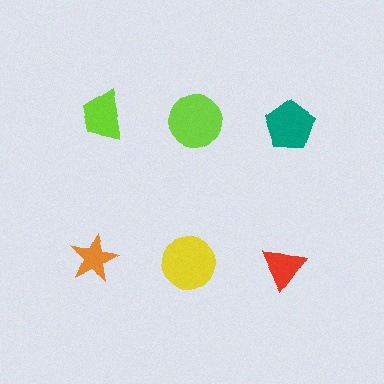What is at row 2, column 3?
A red triangle.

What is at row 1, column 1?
A lime trapezoid.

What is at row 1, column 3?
A teal pentagon.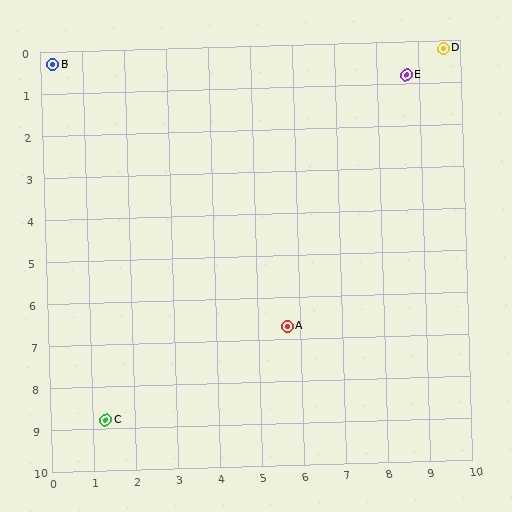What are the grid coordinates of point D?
Point D is at approximately (9.6, 0.2).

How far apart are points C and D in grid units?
Points C and D are about 12.0 grid units apart.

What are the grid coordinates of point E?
Point E is at approximately (8.7, 0.8).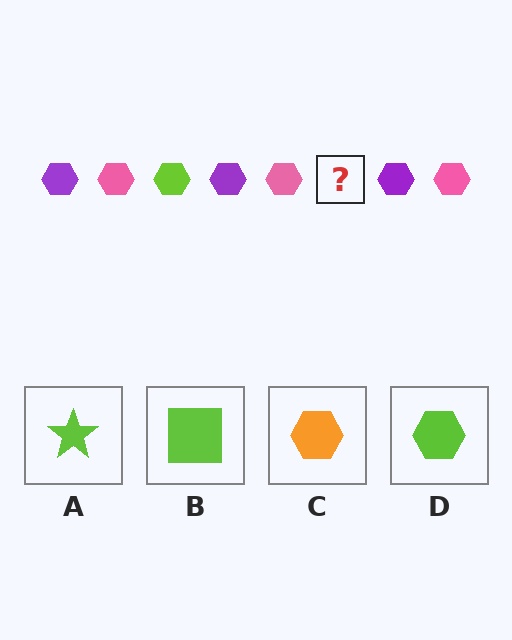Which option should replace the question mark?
Option D.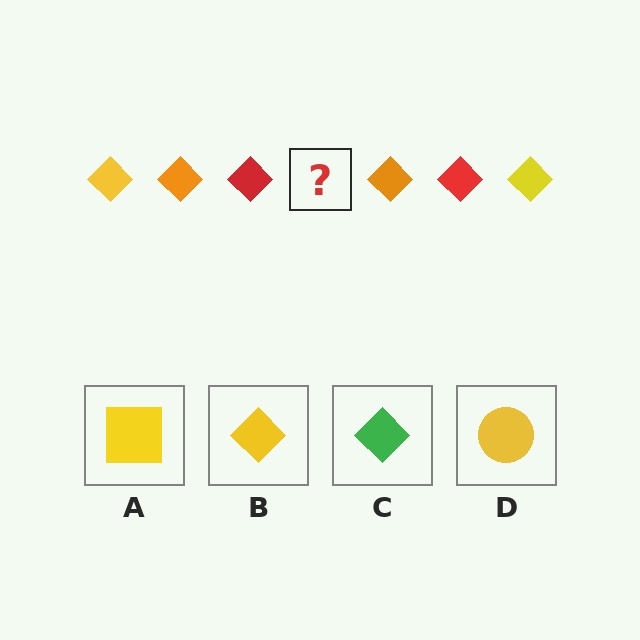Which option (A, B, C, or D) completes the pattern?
B.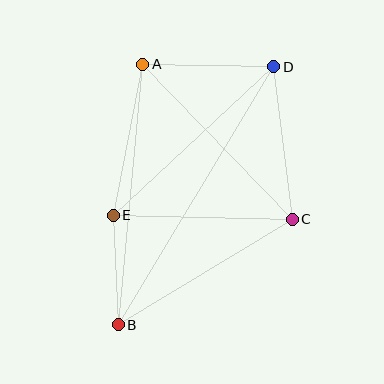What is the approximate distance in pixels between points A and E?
The distance between A and E is approximately 154 pixels.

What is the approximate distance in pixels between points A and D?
The distance between A and D is approximately 131 pixels.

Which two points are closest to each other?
Points B and E are closest to each other.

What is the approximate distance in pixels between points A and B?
The distance between A and B is approximately 262 pixels.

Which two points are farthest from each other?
Points B and D are farthest from each other.